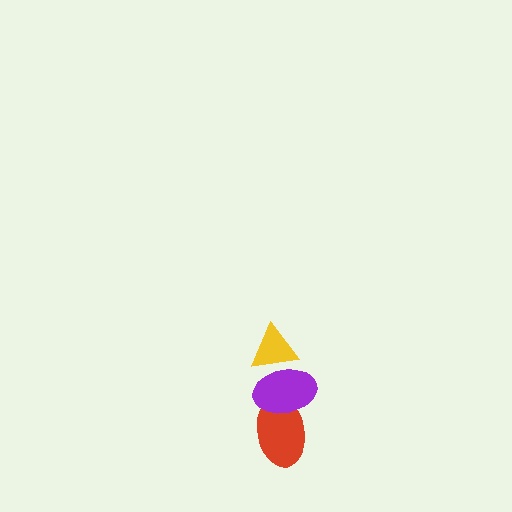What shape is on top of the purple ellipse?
The yellow triangle is on top of the purple ellipse.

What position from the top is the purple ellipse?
The purple ellipse is 2nd from the top.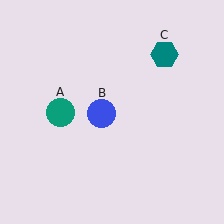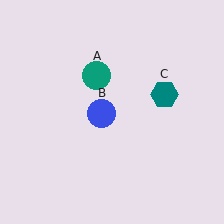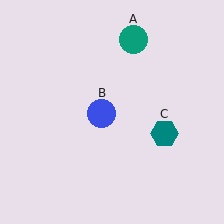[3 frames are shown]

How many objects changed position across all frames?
2 objects changed position: teal circle (object A), teal hexagon (object C).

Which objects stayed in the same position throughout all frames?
Blue circle (object B) remained stationary.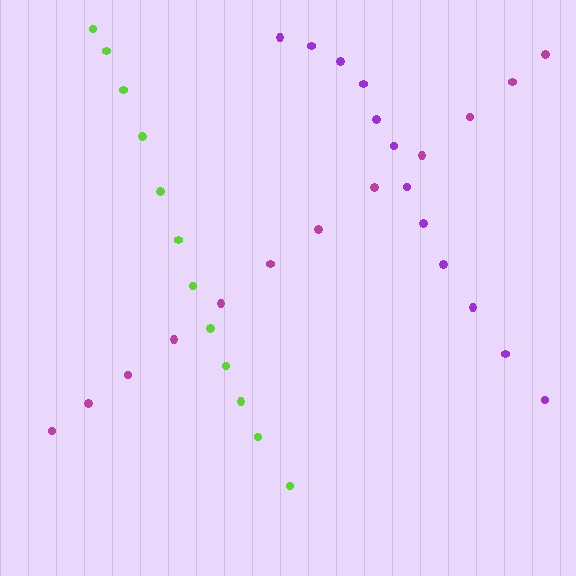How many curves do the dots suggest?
There are 3 distinct paths.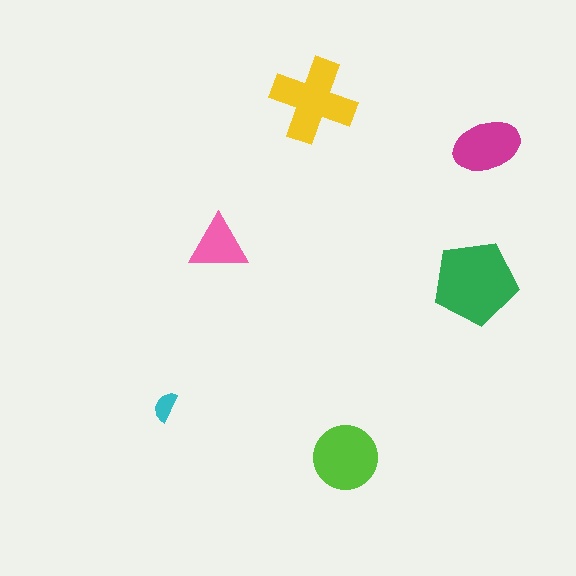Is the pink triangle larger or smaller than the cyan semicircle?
Larger.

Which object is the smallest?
The cyan semicircle.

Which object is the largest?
The green pentagon.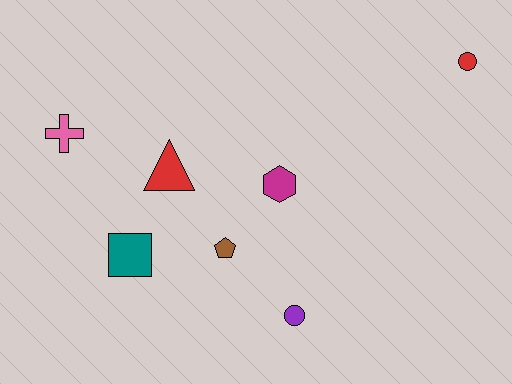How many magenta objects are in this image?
There is 1 magenta object.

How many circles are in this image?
There are 2 circles.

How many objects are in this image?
There are 7 objects.